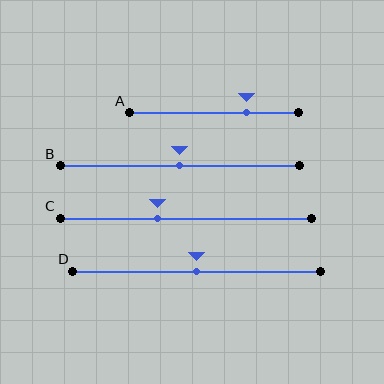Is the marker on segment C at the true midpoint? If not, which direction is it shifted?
No, the marker on segment C is shifted to the left by about 11% of the segment length.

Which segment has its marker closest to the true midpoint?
Segment B has its marker closest to the true midpoint.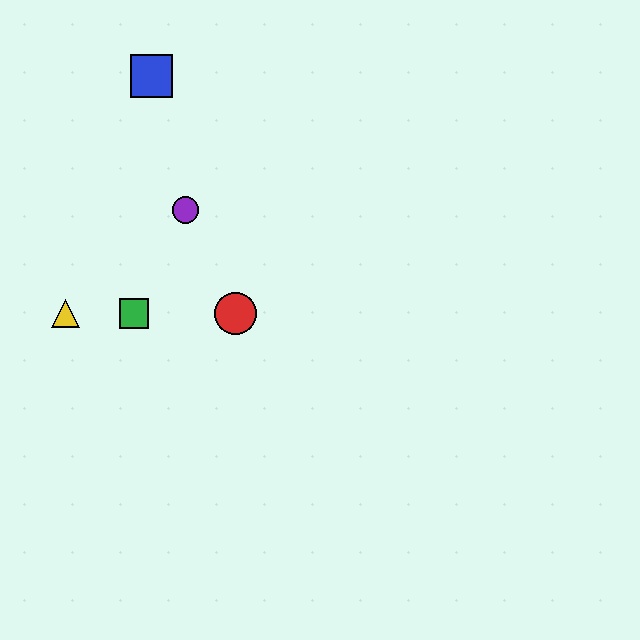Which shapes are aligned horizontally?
The red circle, the green square, the yellow triangle are aligned horizontally.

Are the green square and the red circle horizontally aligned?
Yes, both are at y≈313.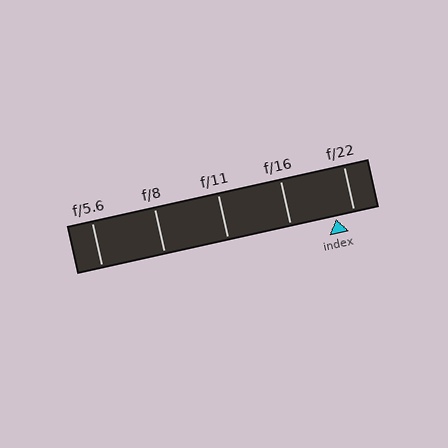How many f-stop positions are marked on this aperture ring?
There are 5 f-stop positions marked.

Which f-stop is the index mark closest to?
The index mark is closest to f/22.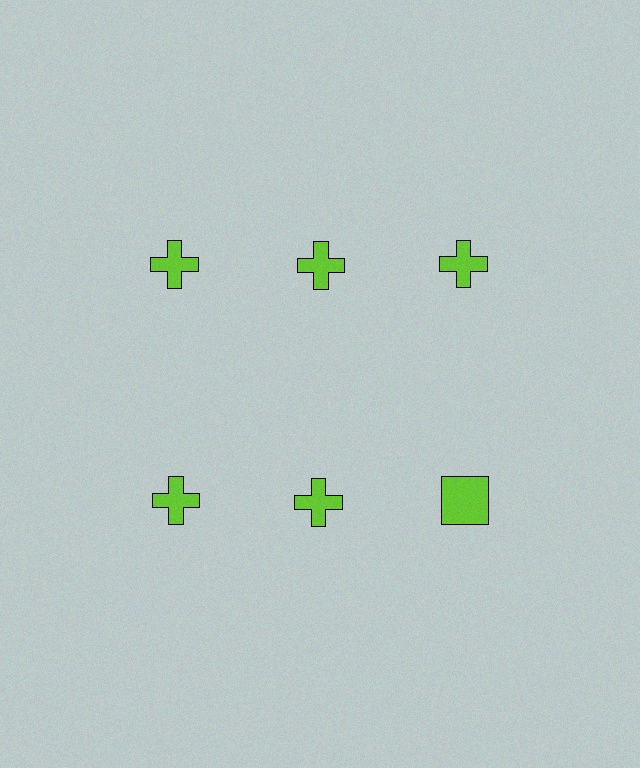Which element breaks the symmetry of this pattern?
The lime square in the second row, center column breaks the symmetry. All other shapes are lime crosses.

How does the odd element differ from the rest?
It has a different shape: square instead of cross.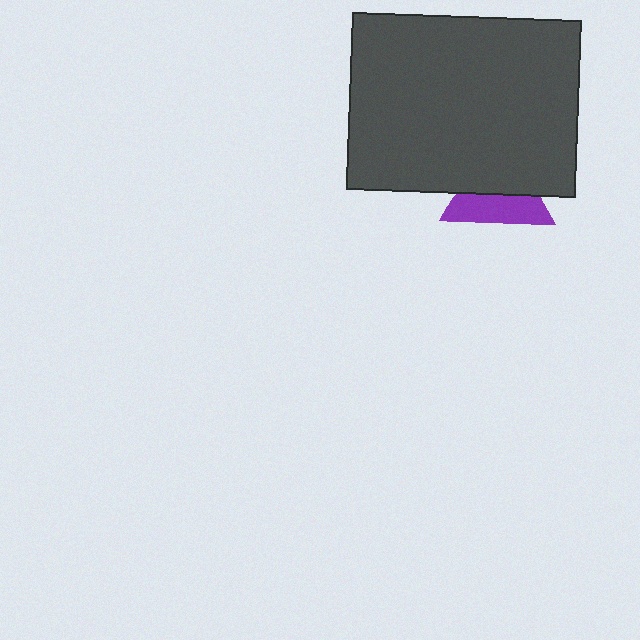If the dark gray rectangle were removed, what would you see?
You would see the complete purple triangle.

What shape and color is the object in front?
The object in front is a dark gray rectangle.